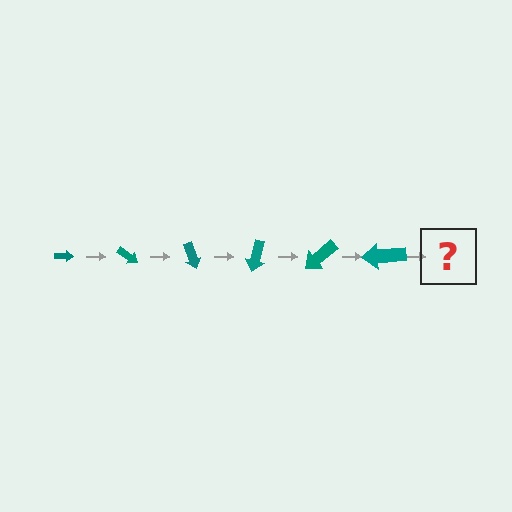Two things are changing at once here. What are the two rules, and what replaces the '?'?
The two rules are that the arrow grows larger each step and it rotates 35 degrees each step. The '?' should be an arrow, larger than the previous one and rotated 210 degrees from the start.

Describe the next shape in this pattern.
It should be an arrow, larger than the previous one and rotated 210 degrees from the start.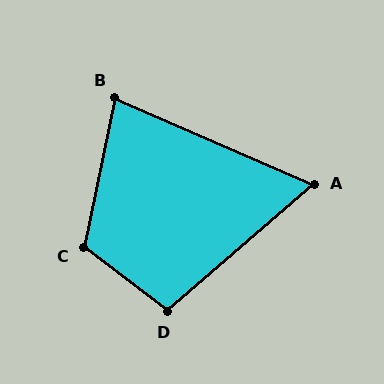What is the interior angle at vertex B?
Approximately 78 degrees (acute).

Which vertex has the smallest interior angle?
A, at approximately 64 degrees.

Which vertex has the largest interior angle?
C, at approximately 116 degrees.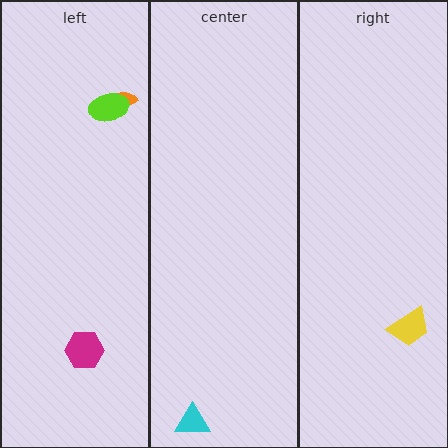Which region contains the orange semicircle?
The left region.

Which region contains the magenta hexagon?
The left region.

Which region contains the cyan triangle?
The center region.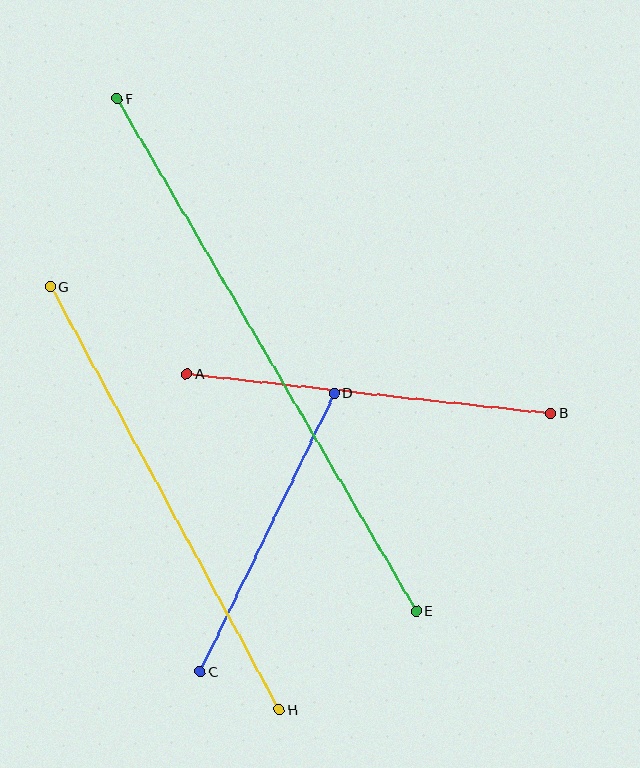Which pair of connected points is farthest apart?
Points E and F are farthest apart.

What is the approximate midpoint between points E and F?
The midpoint is at approximately (267, 355) pixels.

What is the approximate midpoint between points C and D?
The midpoint is at approximately (267, 533) pixels.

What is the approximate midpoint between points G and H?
The midpoint is at approximately (165, 498) pixels.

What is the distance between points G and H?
The distance is approximately 481 pixels.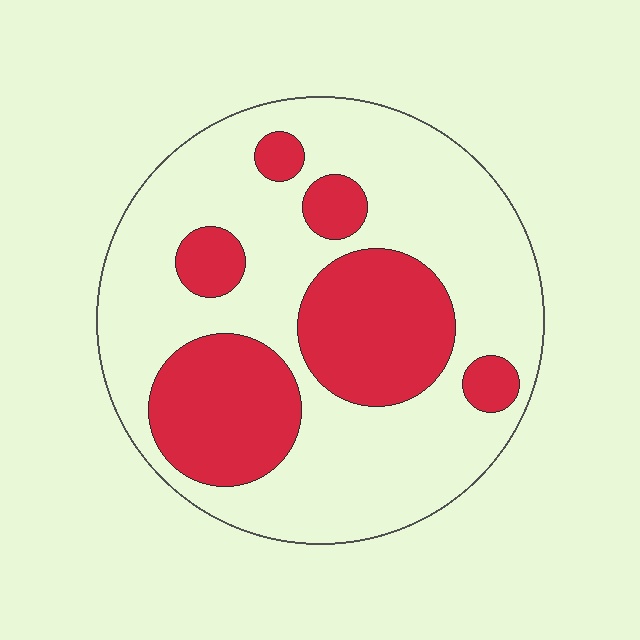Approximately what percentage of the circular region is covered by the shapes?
Approximately 30%.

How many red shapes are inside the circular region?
6.